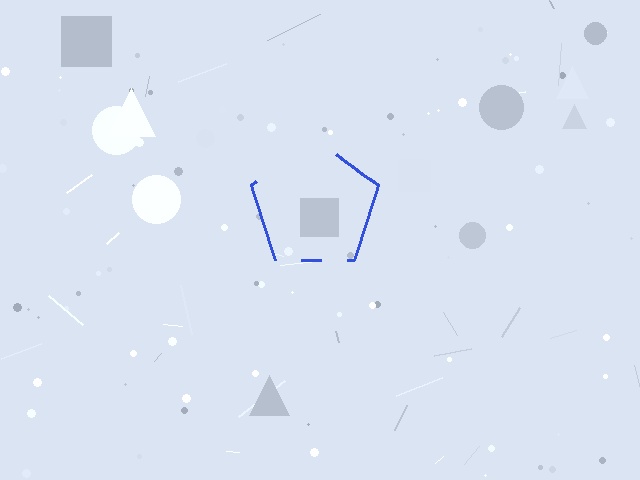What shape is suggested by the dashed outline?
The dashed outline suggests a pentagon.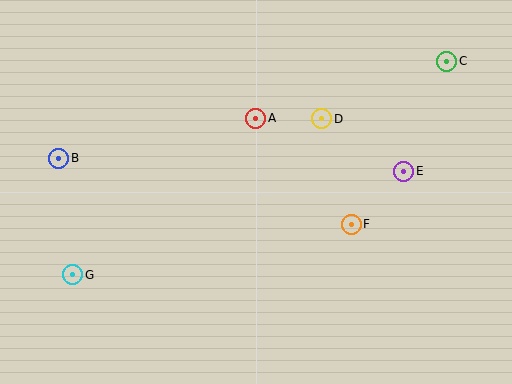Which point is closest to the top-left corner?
Point B is closest to the top-left corner.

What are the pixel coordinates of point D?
Point D is at (322, 119).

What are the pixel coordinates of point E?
Point E is at (404, 171).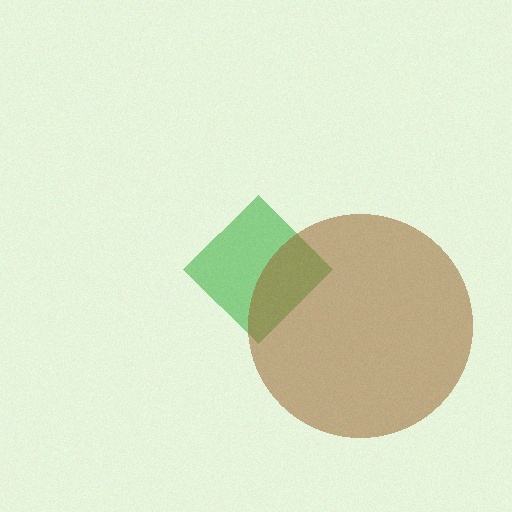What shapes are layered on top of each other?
The layered shapes are: a green diamond, a brown circle.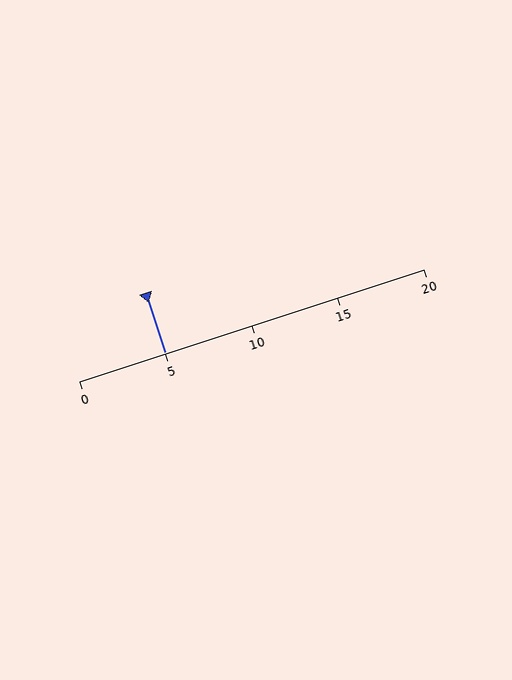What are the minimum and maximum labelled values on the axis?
The axis runs from 0 to 20.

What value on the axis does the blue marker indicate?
The marker indicates approximately 5.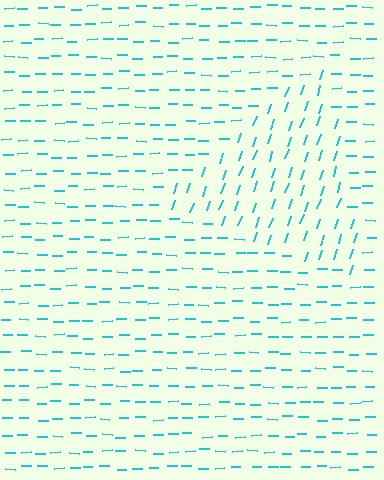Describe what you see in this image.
The image is filled with small cyan line segments. A triangle region in the image has lines oriented differently from the surrounding lines, creating a visible texture boundary.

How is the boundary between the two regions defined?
The boundary is defined purely by a change in line orientation (approximately 72 degrees difference). All lines are the same color and thickness.